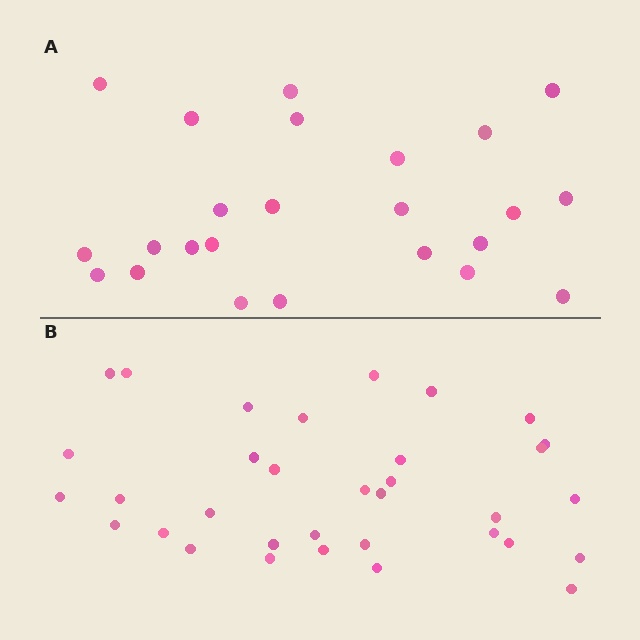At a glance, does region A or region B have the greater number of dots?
Region B (the bottom region) has more dots.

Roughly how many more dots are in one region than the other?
Region B has roughly 10 or so more dots than region A.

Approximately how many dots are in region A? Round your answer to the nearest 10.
About 20 dots. (The exact count is 24, which rounds to 20.)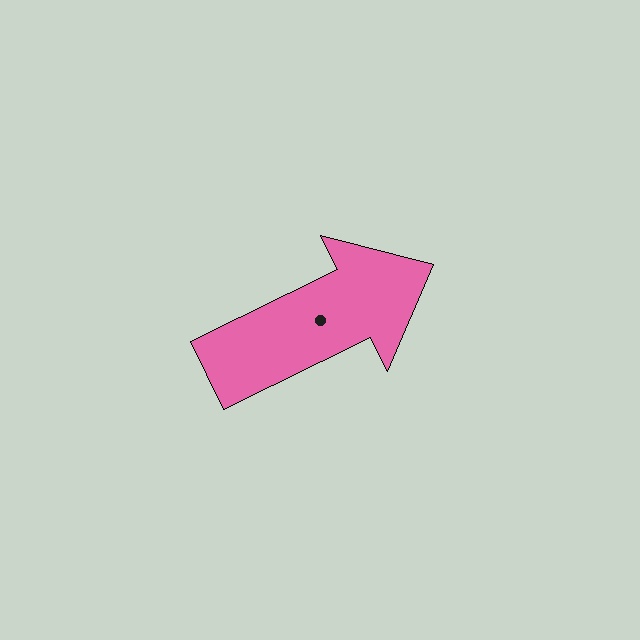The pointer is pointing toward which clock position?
Roughly 2 o'clock.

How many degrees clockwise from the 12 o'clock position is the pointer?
Approximately 64 degrees.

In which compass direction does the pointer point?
Northeast.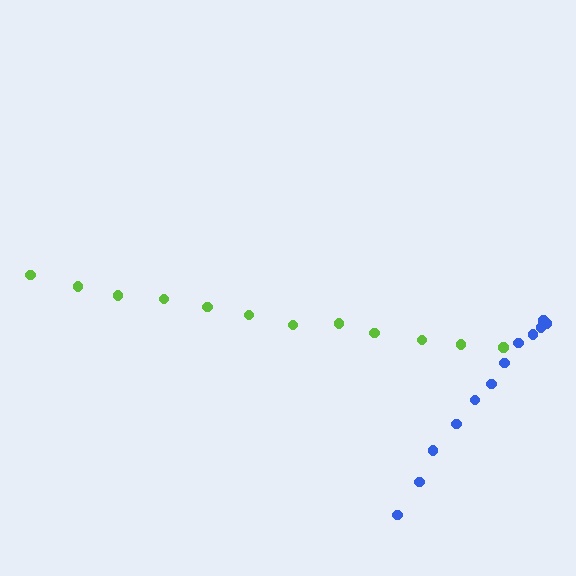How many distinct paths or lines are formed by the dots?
There are 2 distinct paths.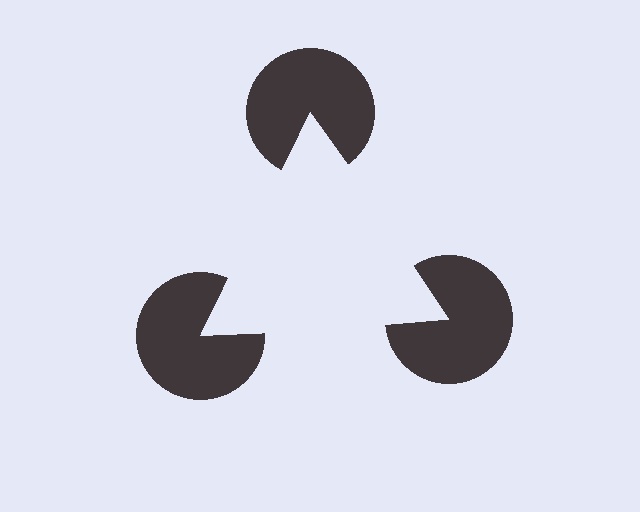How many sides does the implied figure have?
3 sides.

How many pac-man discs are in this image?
There are 3 — one at each vertex of the illusory triangle.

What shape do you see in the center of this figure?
An illusory triangle — its edges are inferred from the aligned wedge cuts in the pac-man discs, not physically drawn.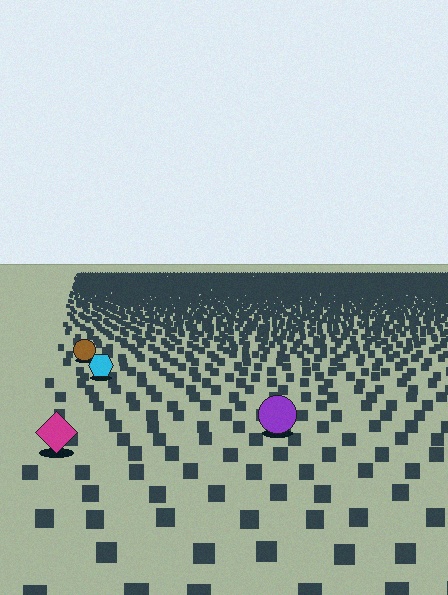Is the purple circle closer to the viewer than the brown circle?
Yes. The purple circle is closer — you can tell from the texture gradient: the ground texture is coarser near it.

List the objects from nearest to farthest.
From nearest to farthest: the magenta diamond, the purple circle, the cyan hexagon, the brown circle.